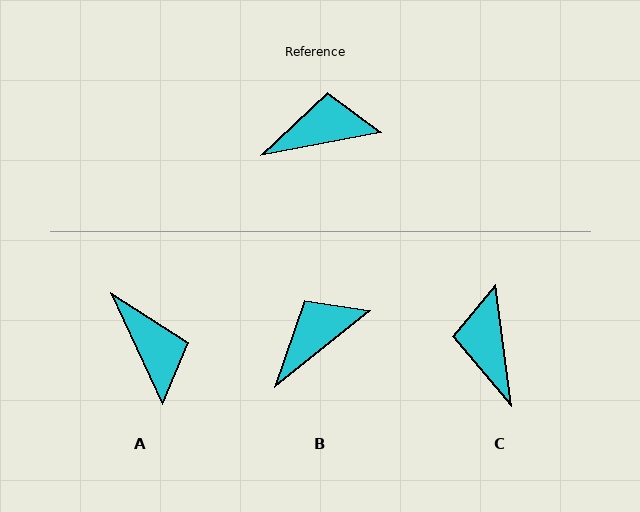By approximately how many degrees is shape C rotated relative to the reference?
Approximately 87 degrees counter-clockwise.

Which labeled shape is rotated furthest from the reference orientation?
C, about 87 degrees away.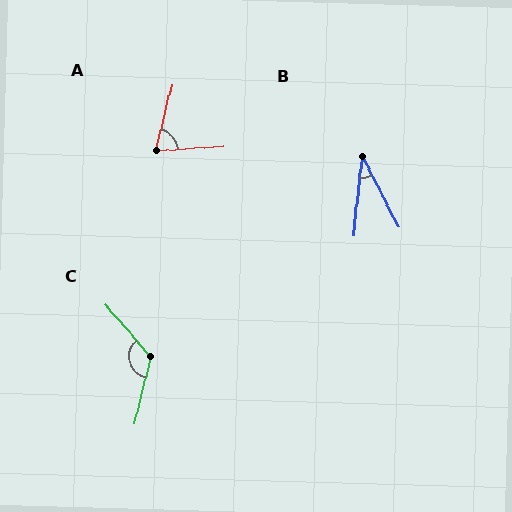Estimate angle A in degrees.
Approximately 72 degrees.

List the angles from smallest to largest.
B (33°), A (72°), C (126°).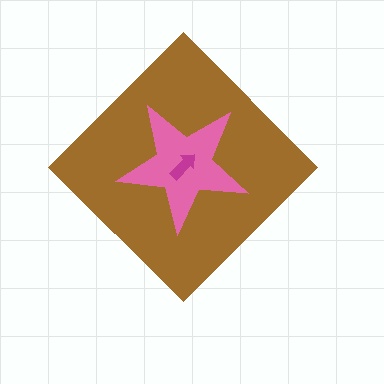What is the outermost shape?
The brown diamond.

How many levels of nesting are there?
3.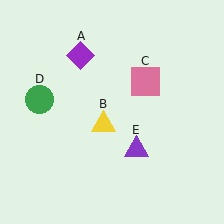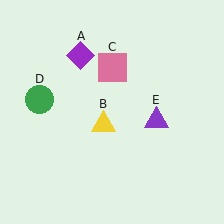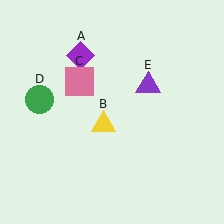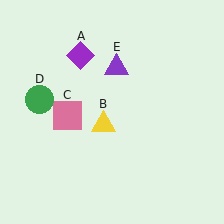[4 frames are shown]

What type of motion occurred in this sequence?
The pink square (object C), purple triangle (object E) rotated counterclockwise around the center of the scene.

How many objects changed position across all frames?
2 objects changed position: pink square (object C), purple triangle (object E).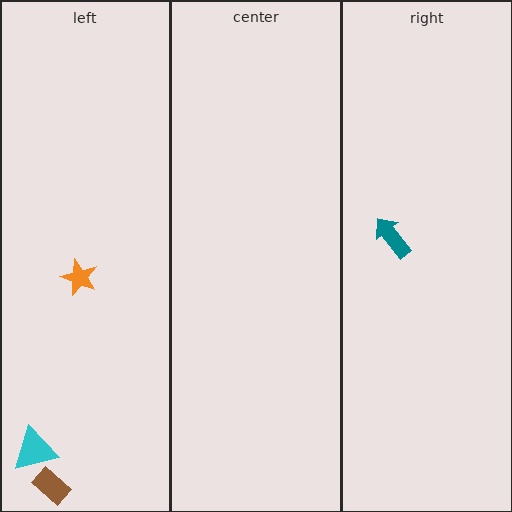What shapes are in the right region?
The teal arrow.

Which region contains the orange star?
The left region.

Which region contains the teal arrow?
The right region.